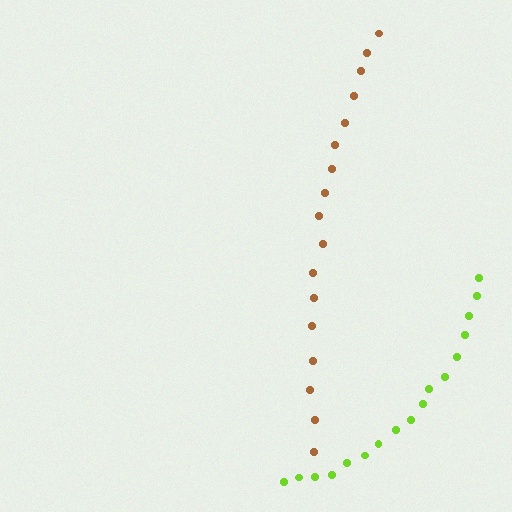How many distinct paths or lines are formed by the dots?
There are 2 distinct paths.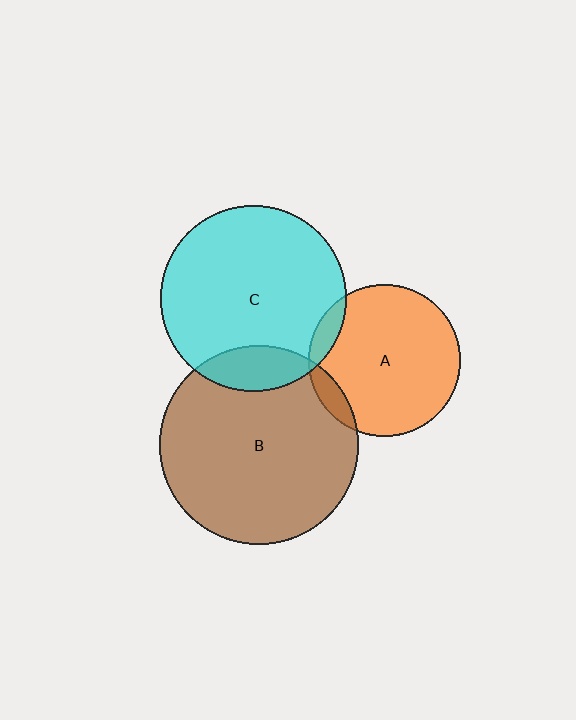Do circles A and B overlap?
Yes.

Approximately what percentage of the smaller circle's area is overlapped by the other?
Approximately 10%.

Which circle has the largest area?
Circle B (brown).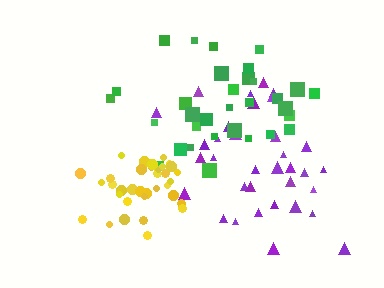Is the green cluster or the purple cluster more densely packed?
Green.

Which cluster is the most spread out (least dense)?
Purple.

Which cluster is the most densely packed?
Yellow.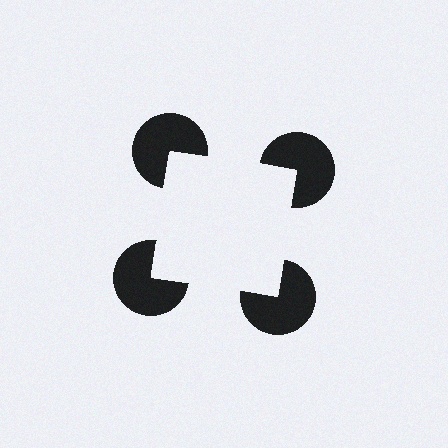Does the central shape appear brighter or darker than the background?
It typically appears slightly brighter than the background, even though no actual brightness change is drawn.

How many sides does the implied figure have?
4 sides.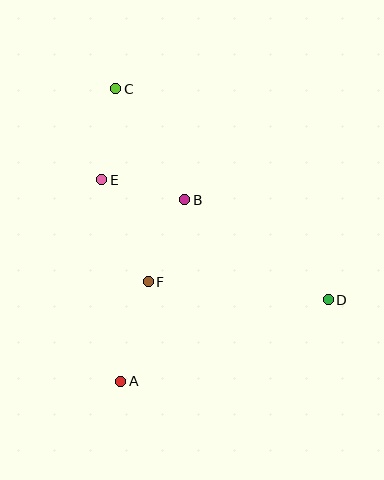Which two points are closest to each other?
Points B and E are closest to each other.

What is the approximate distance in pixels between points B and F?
The distance between B and F is approximately 90 pixels.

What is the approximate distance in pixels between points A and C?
The distance between A and C is approximately 292 pixels.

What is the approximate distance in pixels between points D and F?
The distance between D and F is approximately 181 pixels.